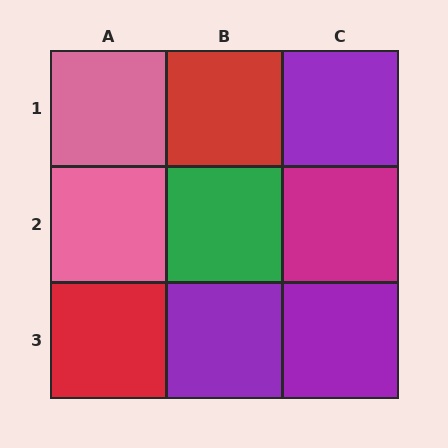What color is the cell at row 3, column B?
Purple.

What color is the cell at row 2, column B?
Green.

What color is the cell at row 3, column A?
Red.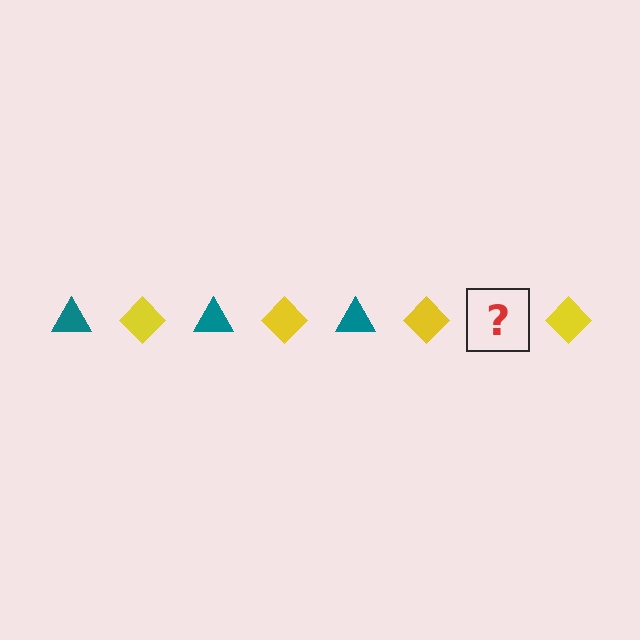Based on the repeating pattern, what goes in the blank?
The blank should be a teal triangle.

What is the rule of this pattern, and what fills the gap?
The rule is that the pattern alternates between teal triangle and yellow diamond. The gap should be filled with a teal triangle.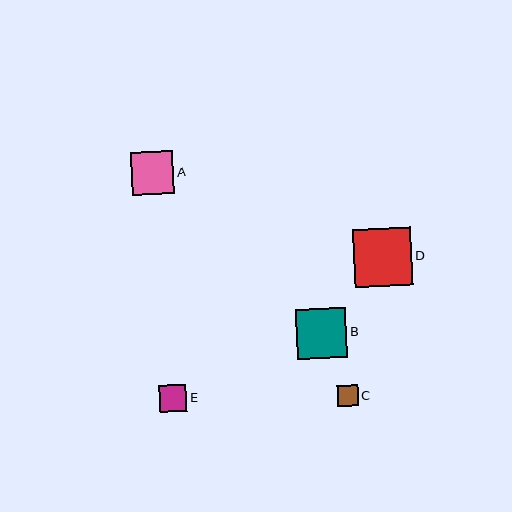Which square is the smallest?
Square C is the smallest with a size of approximately 21 pixels.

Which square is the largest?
Square D is the largest with a size of approximately 58 pixels.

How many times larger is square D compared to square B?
Square D is approximately 1.1 times the size of square B.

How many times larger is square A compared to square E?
Square A is approximately 1.6 times the size of square E.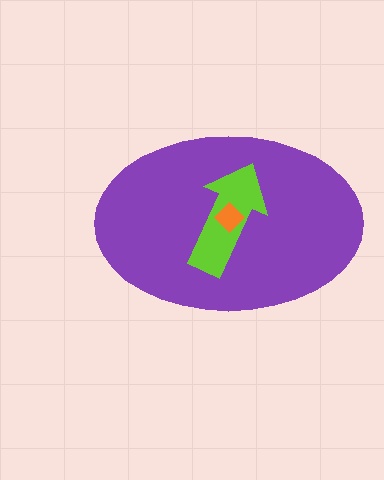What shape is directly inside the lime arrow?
The orange diamond.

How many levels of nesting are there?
3.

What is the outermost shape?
The purple ellipse.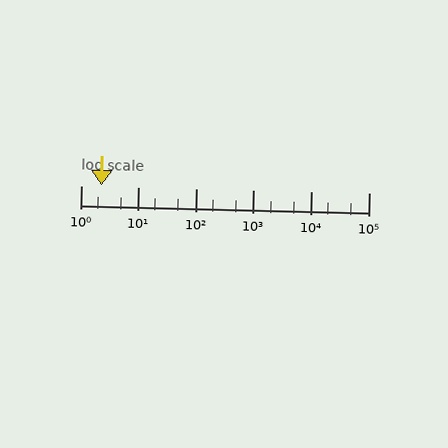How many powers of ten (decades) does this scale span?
The scale spans 5 decades, from 1 to 100000.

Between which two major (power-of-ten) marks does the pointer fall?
The pointer is between 1 and 10.